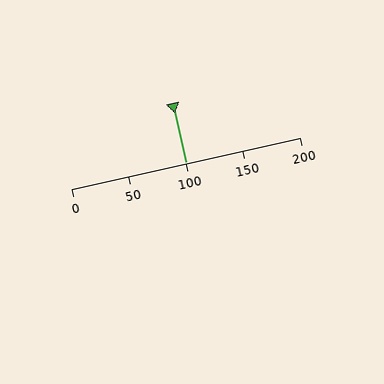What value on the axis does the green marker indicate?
The marker indicates approximately 100.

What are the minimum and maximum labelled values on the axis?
The axis runs from 0 to 200.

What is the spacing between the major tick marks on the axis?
The major ticks are spaced 50 apart.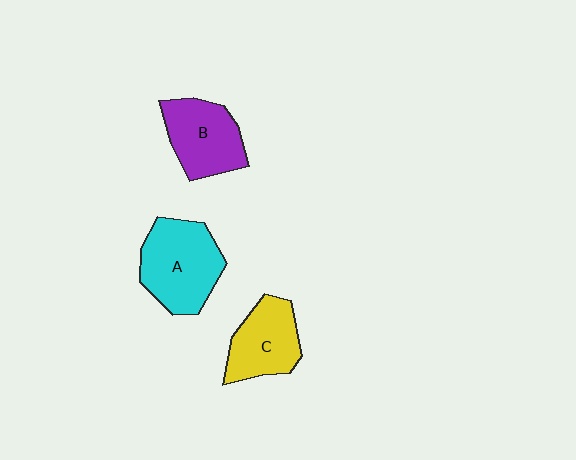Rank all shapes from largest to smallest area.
From largest to smallest: A (cyan), B (purple), C (yellow).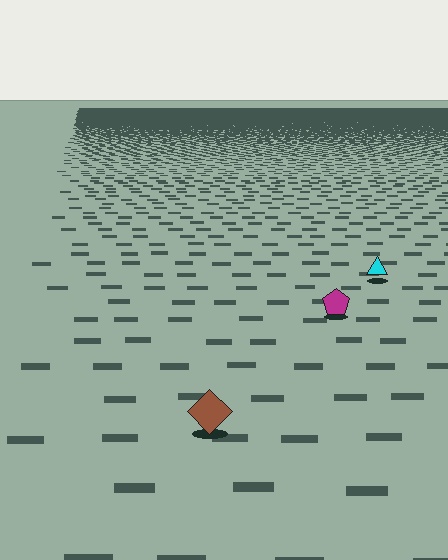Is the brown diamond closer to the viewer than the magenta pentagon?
Yes. The brown diamond is closer — you can tell from the texture gradient: the ground texture is coarser near it.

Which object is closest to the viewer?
The brown diamond is closest. The texture marks near it are larger and more spread out.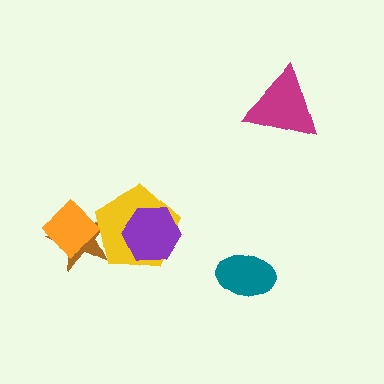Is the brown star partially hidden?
Yes, it is partially covered by another shape.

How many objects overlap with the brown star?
2 objects overlap with the brown star.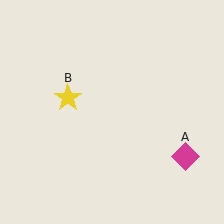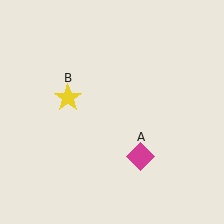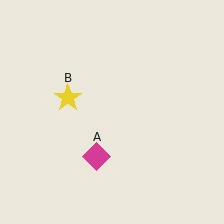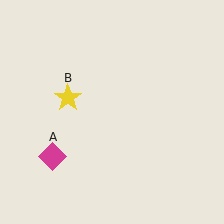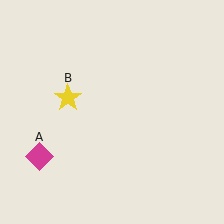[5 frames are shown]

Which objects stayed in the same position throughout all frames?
Yellow star (object B) remained stationary.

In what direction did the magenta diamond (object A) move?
The magenta diamond (object A) moved left.